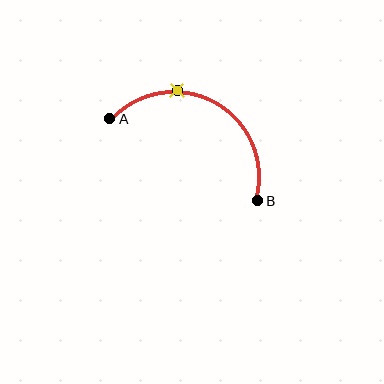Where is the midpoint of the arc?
The arc midpoint is the point on the curve farthest from the straight line joining A and B. It sits above that line.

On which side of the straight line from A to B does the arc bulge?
The arc bulges above the straight line connecting A and B.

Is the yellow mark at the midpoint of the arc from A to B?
No. The yellow mark lies on the arc but is closer to endpoint A. The arc midpoint would be at the point on the curve equidistant along the arc from both A and B.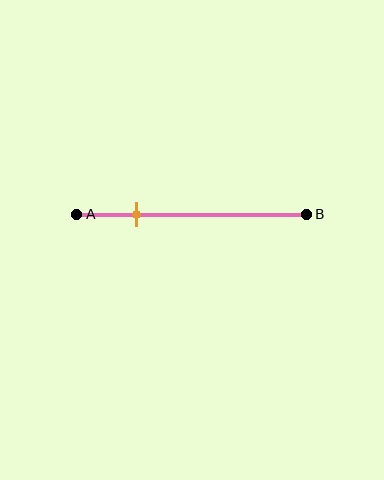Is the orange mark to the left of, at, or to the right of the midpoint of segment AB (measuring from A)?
The orange mark is to the left of the midpoint of segment AB.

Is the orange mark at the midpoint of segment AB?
No, the mark is at about 25% from A, not at the 50% midpoint.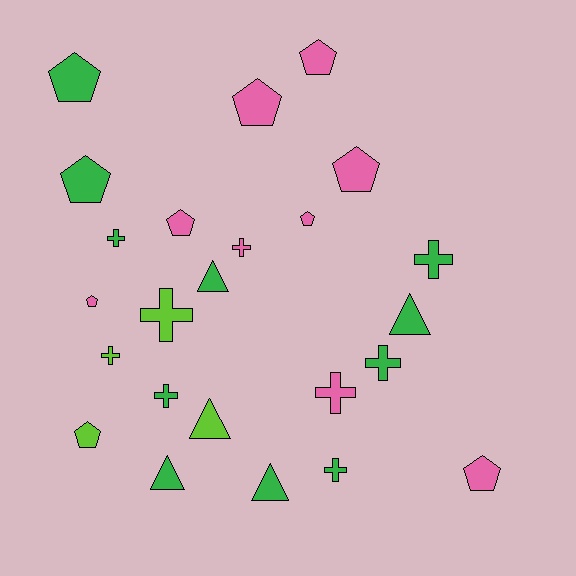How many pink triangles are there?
There are no pink triangles.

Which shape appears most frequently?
Pentagon, with 10 objects.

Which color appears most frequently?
Green, with 11 objects.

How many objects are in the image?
There are 24 objects.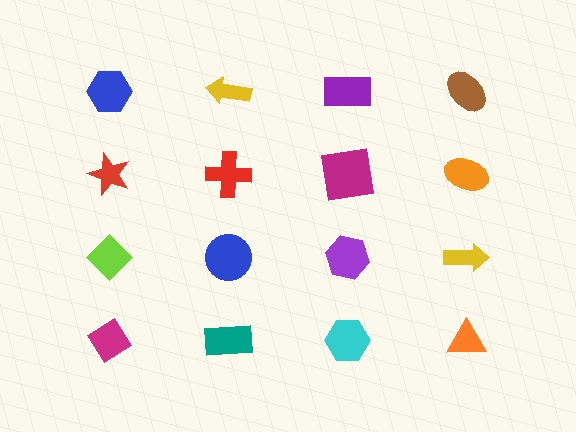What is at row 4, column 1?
A magenta diamond.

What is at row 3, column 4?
A yellow arrow.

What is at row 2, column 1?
A red star.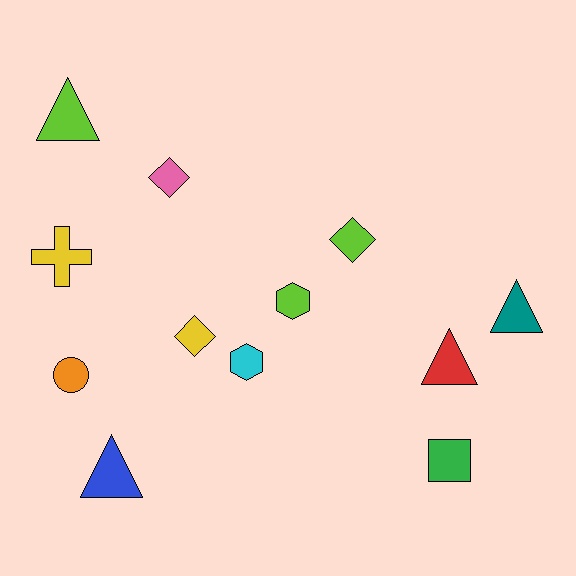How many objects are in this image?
There are 12 objects.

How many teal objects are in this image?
There is 1 teal object.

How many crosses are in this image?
There is 1 cross.